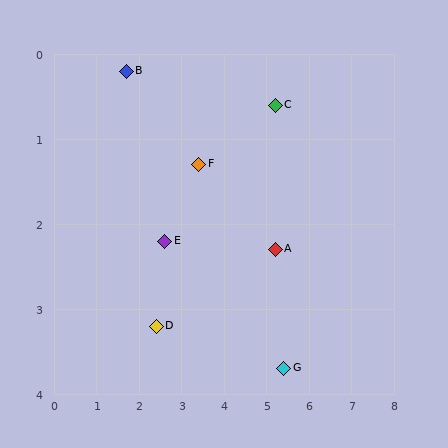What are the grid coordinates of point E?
Point E is at approximately (2.6, 2.2).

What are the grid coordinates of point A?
Point A is at approximately (5.2, 2.3).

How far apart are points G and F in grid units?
Points G and F are about 3.1 grid units apart.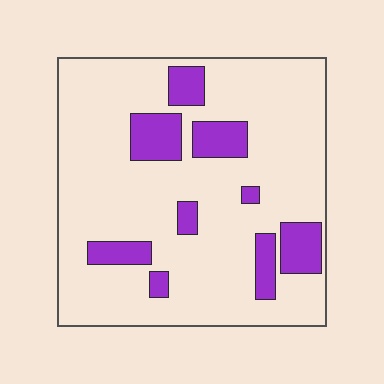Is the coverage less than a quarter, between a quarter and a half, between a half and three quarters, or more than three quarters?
Less than a quarter.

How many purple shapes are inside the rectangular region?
9.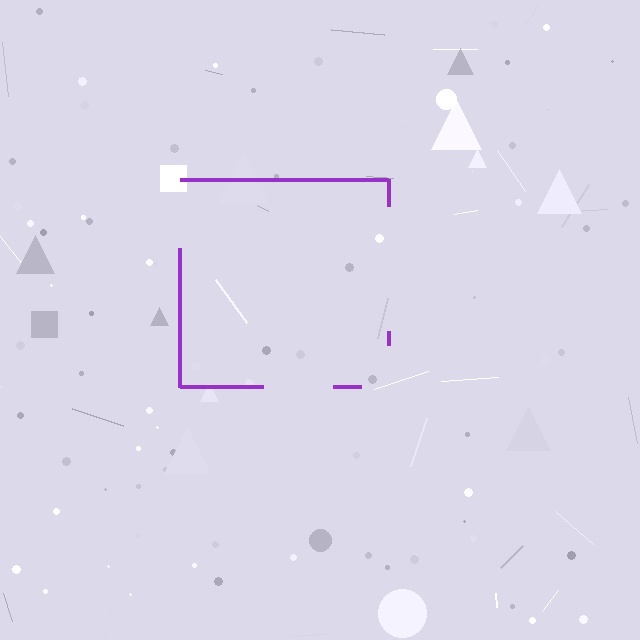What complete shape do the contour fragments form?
The contour fragments form a square.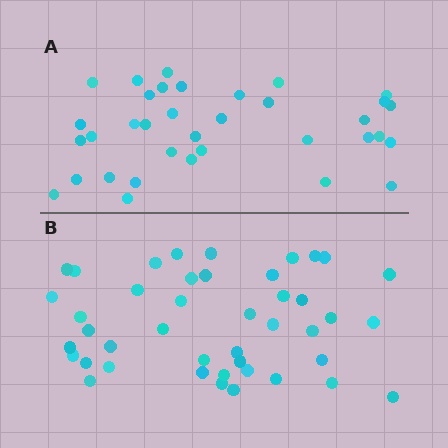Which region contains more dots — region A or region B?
Region B (the bottom region) has more dots.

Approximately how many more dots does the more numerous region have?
Region B has roughly 8 or so more dots than region A.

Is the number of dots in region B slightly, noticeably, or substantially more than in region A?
Region B has only slightly more — the two regions are fairly close. The ratio is roughly 1.2 to 1.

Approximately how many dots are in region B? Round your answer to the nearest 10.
About 40 dots. (The exact count is 43, which rounds to 40.)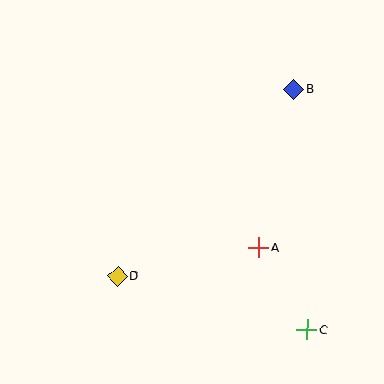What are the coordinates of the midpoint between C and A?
The midpoint between C and A is at (283, 289).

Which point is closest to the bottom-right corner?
Point C is closest to the bottom-right corner.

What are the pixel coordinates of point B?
Point B is at (294, 89).